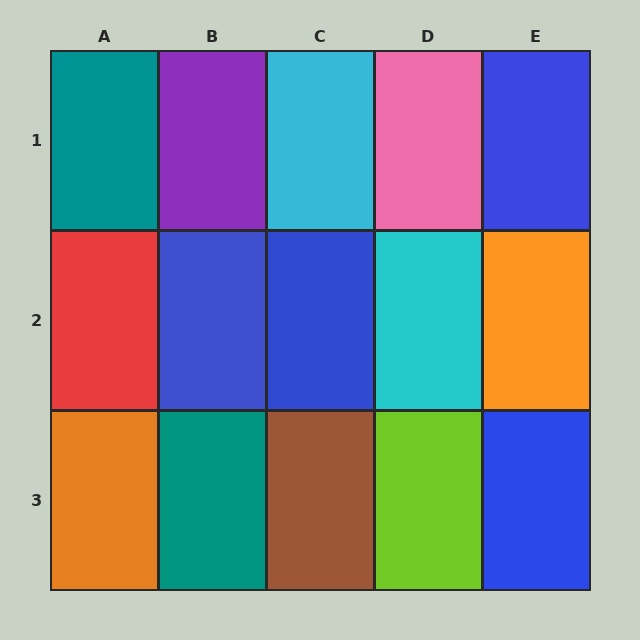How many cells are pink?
1 cell is pink.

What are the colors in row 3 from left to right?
Orange, teal, brown, lime, blue.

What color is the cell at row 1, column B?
Purple.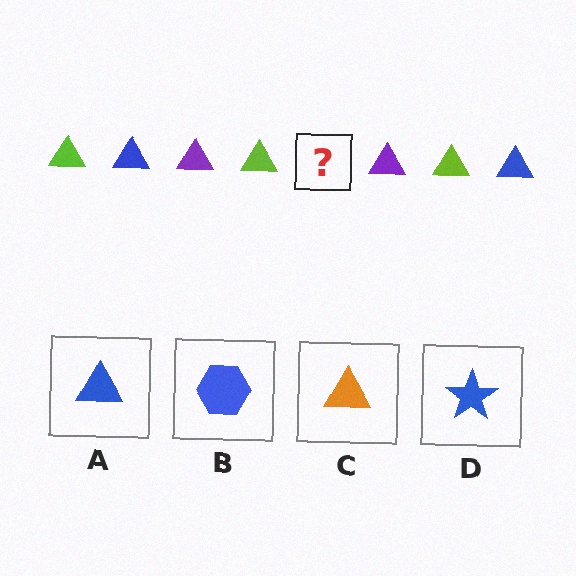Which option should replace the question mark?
Option A.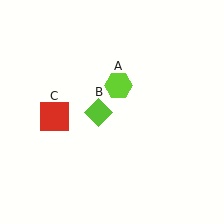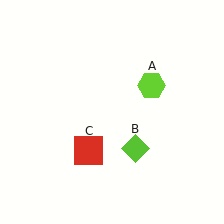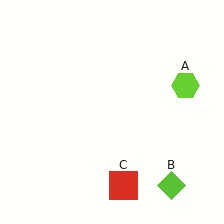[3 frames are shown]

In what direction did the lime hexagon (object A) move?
The lime hexagon (object A) moved right.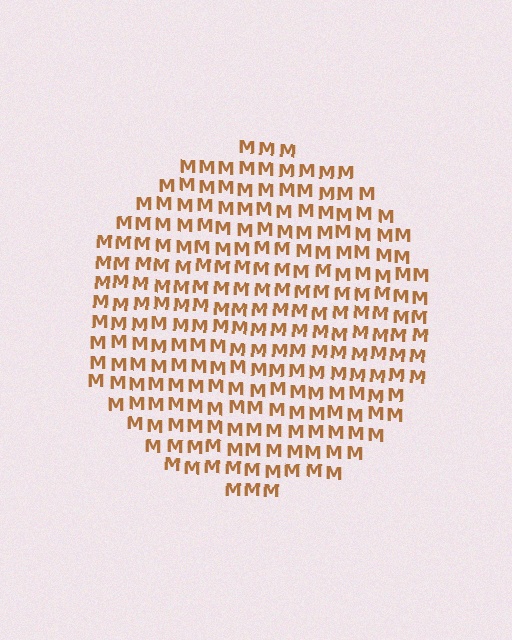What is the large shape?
The large shape is a circle.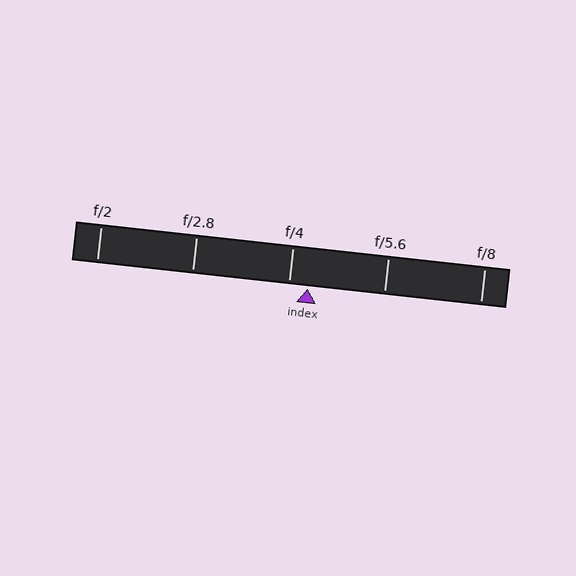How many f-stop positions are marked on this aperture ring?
There are 5 f-stop positions marked.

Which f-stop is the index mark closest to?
The index mark is closest to f/4.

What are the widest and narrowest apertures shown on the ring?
The widest aperture shown is f/2 and the narrowest is f/8.